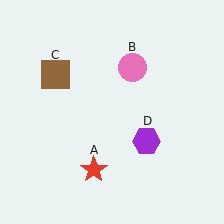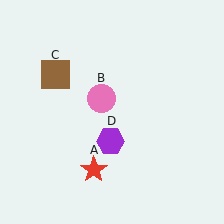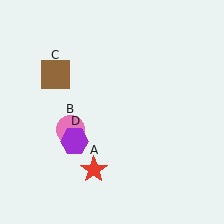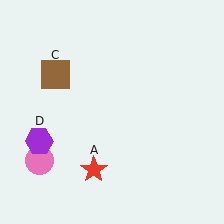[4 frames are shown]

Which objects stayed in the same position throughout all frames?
Red star (object A) and brown square (object C) remained stationary.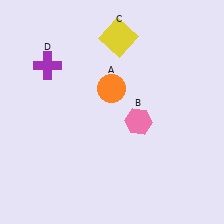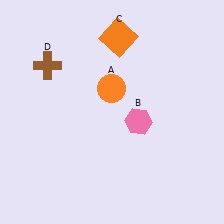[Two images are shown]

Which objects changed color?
C changed from yellow to orange. D changed from purple to brown.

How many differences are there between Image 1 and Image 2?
There are 2 differences between the two images.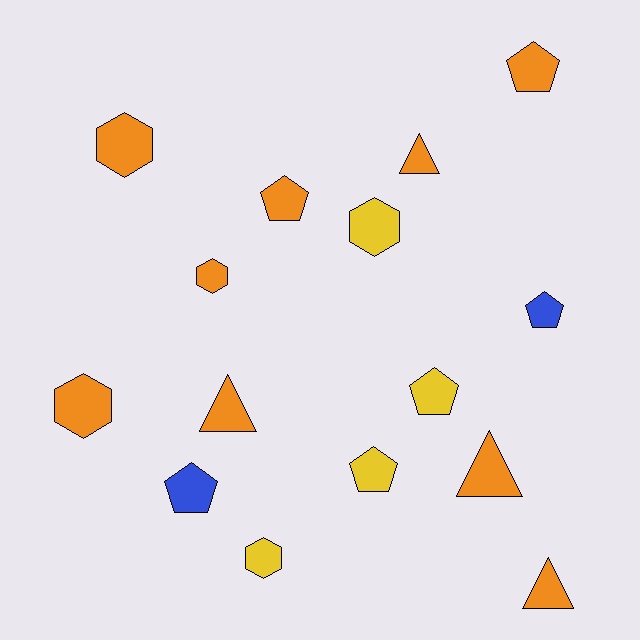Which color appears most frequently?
Orange, with 9 objects.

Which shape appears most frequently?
Pentagon, with 6 objects.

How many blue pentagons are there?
There are 2 blue pentagons.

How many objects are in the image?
There are 15 objects.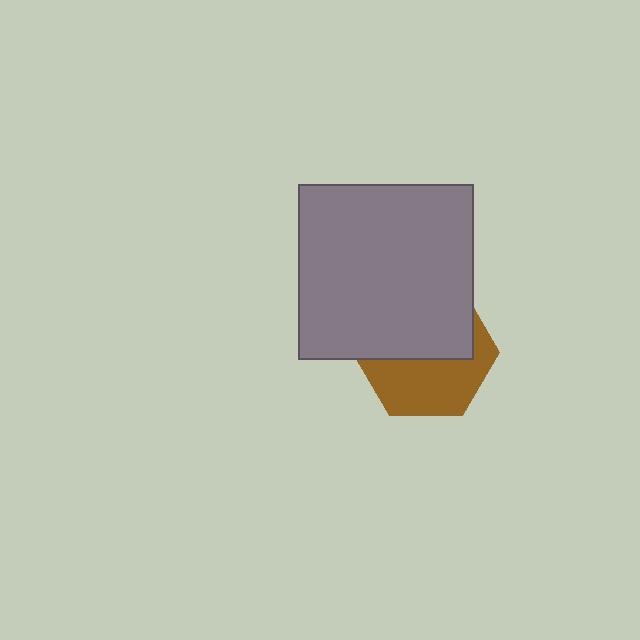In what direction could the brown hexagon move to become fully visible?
The brown hexagon could move down. That would shift it out from behind the gray square entirely.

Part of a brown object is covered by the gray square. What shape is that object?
It is a hexagon.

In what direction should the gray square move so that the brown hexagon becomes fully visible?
The gray square should move up. That is the shortest direction to clear the overlap and leave the brown hexagon fully visible.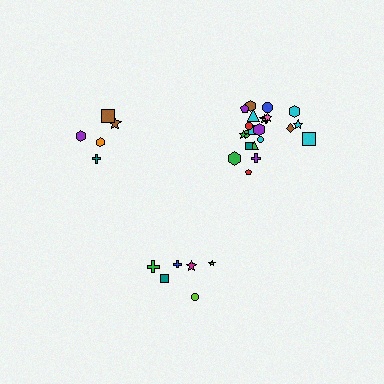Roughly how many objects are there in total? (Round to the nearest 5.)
Roughly 35 objects in total.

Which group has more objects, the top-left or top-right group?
The top-right group.